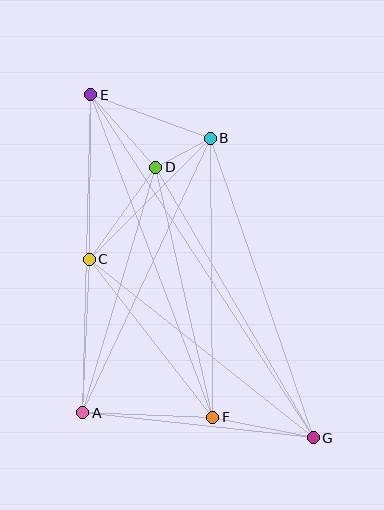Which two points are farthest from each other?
Points E and G are farthest from each other.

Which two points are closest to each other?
Points B and D are closest to each other.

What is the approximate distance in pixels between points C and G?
The distance between C and G is approximately 287 pixels.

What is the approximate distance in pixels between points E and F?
The distance between E and F is approximately 345 pixels.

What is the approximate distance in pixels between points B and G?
The distance between B and G is approximately 317 pixels.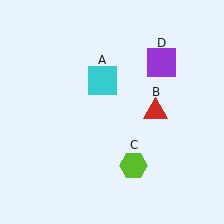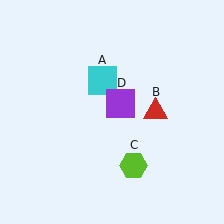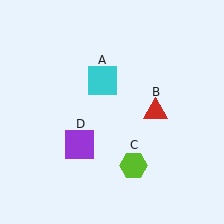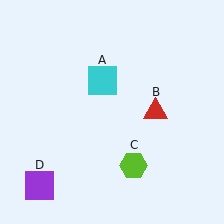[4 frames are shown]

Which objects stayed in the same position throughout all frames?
Cyan square (object A) and red triangle (object B) and lime hexagon (object C) remained stationary.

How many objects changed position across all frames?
1 object changed position: purple square (object D).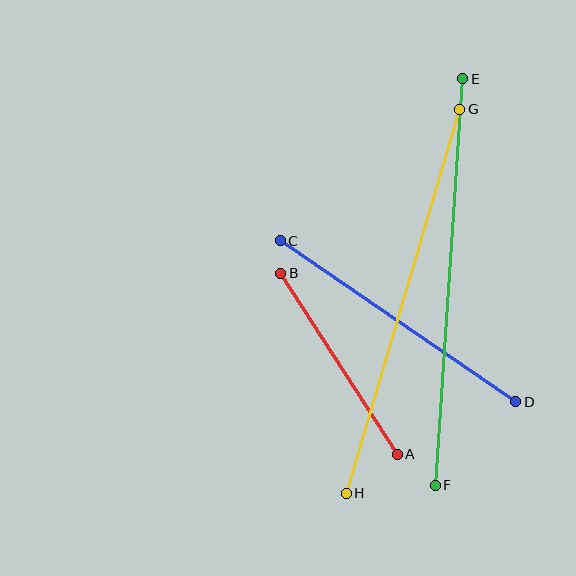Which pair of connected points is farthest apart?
Points E and F are farthest apart.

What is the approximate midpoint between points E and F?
The midpoint is at approximately (449, 282) pixels.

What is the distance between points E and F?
The distance is approximately 407 pixels.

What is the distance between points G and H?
The distance is approximately 400 pixels.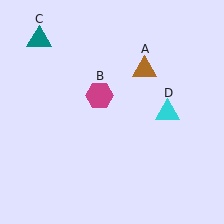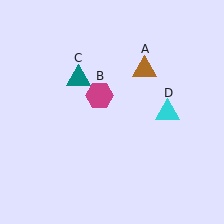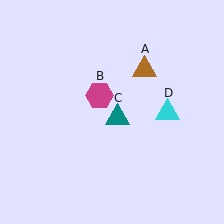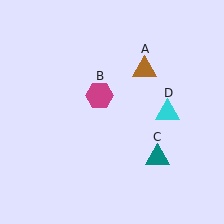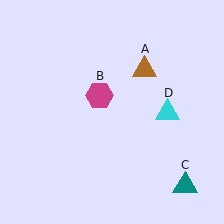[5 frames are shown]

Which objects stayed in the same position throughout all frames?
Brown triangle (object A) and magenta hexagon (object B) and cyan triangle (object D) remained stationary.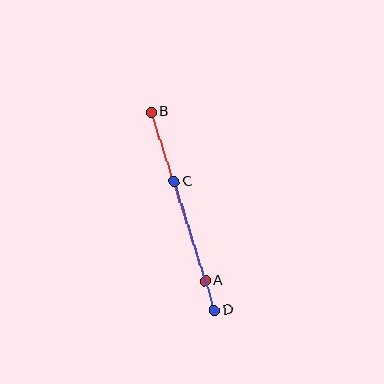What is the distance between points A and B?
The distance is approximately 177 pixels.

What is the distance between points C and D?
The distance is approximately 135 pixels.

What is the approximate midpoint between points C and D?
The midpoint is at approximately (194, 246) pixels.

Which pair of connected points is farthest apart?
Points A and B are farthest apart.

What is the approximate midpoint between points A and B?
The midpoint is at approximately (178, 196) pixels.